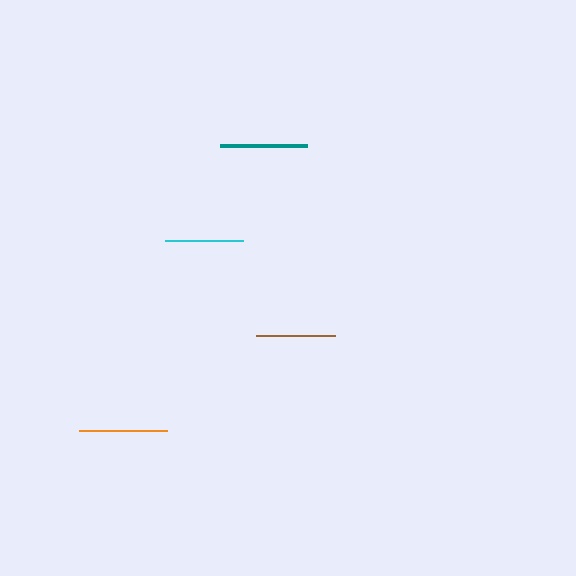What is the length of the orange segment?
The orange segment is approximately 88 pixels long.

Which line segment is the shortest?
The cyan line is the shortest at approximately 78 pixels.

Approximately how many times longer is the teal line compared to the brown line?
The teal line is approximately 1.1 times the length of the brown line.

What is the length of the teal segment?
The teal segment is approximately 87 pixels long.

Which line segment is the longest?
The orange line is the longest at approximately 88 pixels.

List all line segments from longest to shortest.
From longest to shortest: orange, teal, brown, cyan.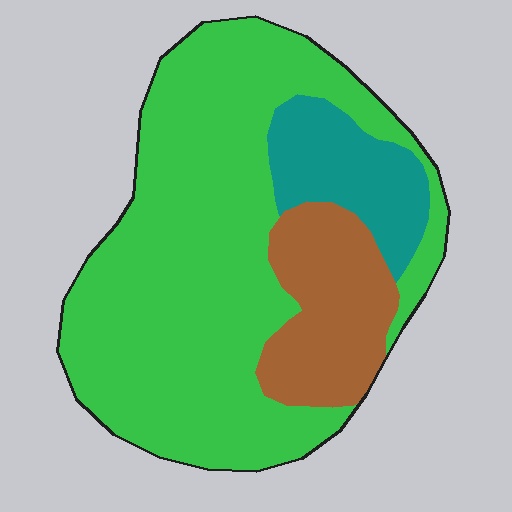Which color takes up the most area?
Green, at roughly 70%.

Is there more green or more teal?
Green.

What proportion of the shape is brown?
Brown takes up about one sixth (1/6) of the shape.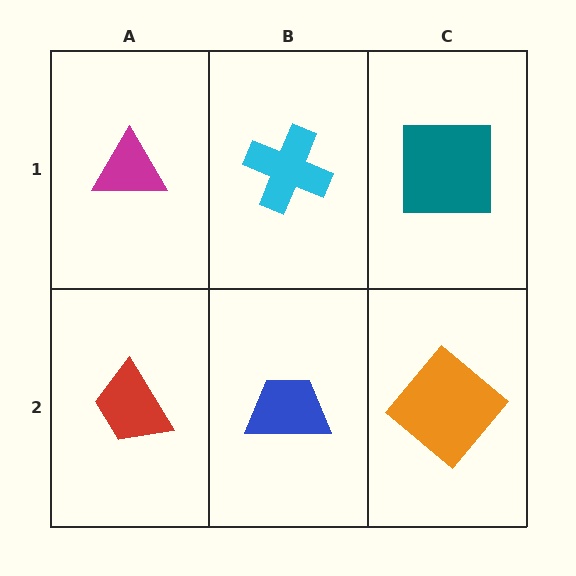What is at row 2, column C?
An orange diamond.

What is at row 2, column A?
A red trapezoid.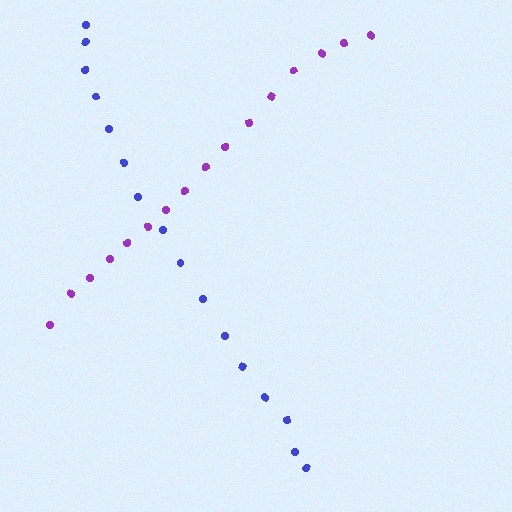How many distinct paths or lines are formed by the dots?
There are 2 distinct paths.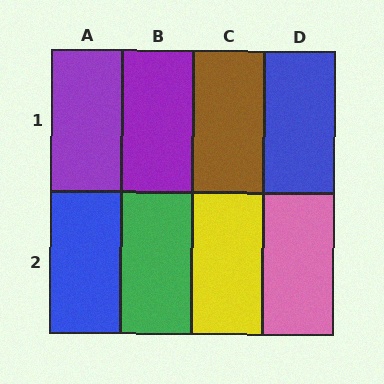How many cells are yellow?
1 cell is yellow.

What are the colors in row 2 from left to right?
Blue, green, yellow, pink.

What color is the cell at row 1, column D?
Blue.